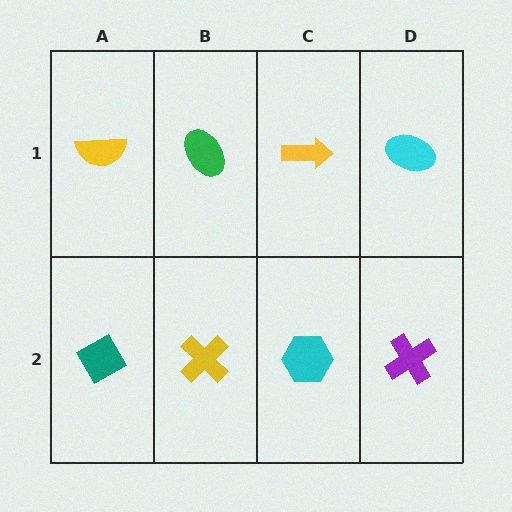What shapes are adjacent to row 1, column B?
A yellow cross (row 2, column B), a yellow semicircle (row 1, column A), a yellow arrow (row 1, column C).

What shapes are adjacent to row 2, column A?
A yellow semicircle (row 1, column A), a yellow cross (row 2, column B).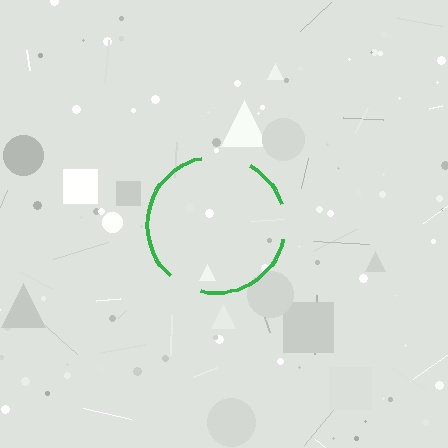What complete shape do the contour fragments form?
The contour fragments form a circle.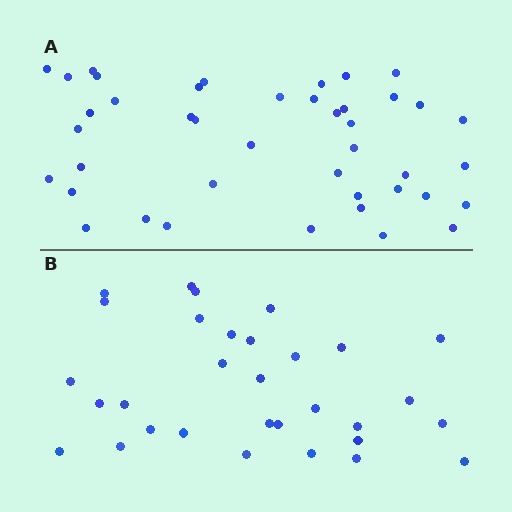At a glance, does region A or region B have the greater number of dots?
Region A (the top region) has more dots.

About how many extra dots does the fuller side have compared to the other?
Region A has roughly 12 or so more dots than region B.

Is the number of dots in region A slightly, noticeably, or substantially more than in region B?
Region A has noticeably more, but not dramatically so. The ratio is roughly 1.4 to 1.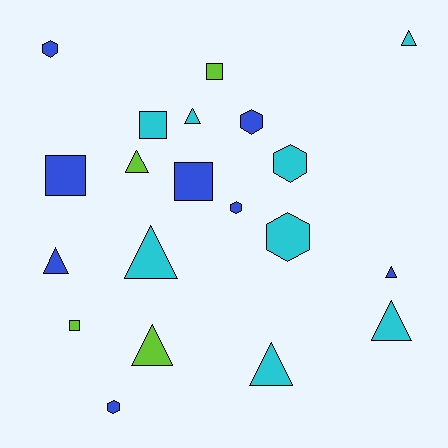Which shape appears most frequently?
Triangle, with 9 objects.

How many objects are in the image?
There are 20 objects.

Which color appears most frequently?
Blue, with 8 objects.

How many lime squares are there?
There are 2 lime squares.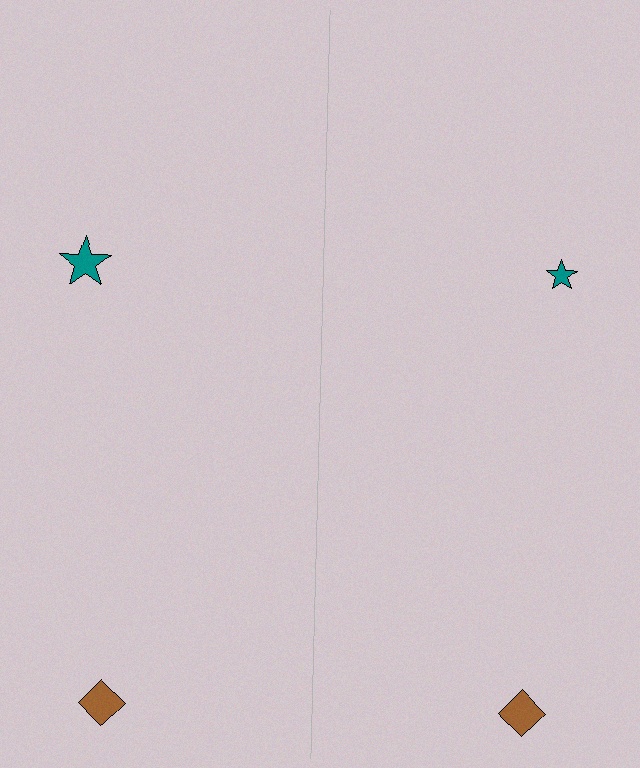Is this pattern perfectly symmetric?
No, the pattern is not perfectly symmetric. The teal star on the right side has a different size than its mirror counterpart.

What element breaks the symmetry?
The teal star on the right side has a different size than its mirror counterpart.